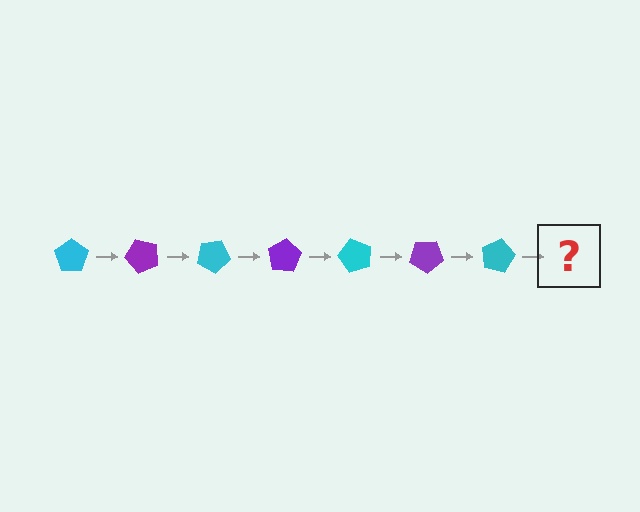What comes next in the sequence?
The next element should be a purple pentagon, rotated 350 degrees from the start.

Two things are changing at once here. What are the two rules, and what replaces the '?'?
The two rules are that it rotates 50 degrees each step and the color cycles through cyan and purple. The '?' should be a purple pentagon, rotated 350 degrees from the start.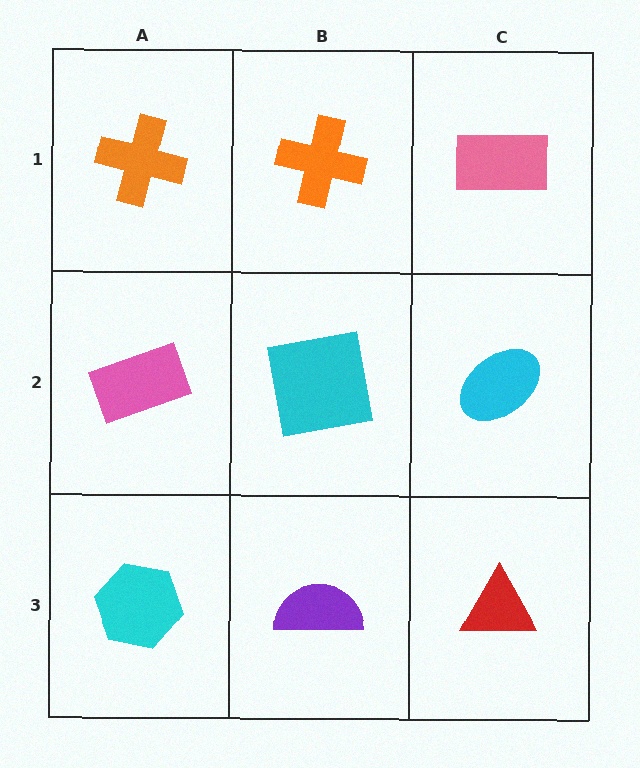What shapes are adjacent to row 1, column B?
A cyan square (row 2, column B), an orange cross (row 1, column A), a pink rectangle (row 1, column C).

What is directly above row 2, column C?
A pink rectangle.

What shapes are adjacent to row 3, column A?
A pink rectangle (row 2, column A), a purple semicircle (row 3, column B).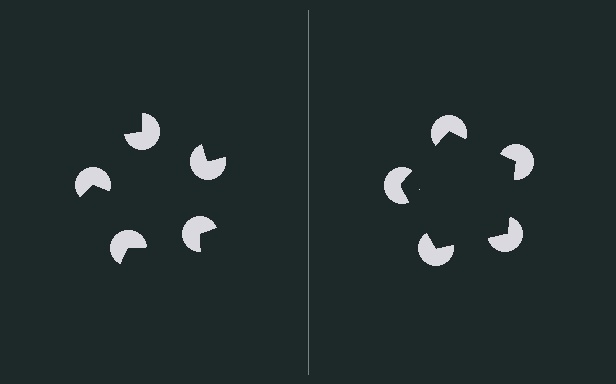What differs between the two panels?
The pac-man discs are positioned identically on both sides; only the wedge orientations differ. On the right they align to a pentagon; on the left they are misaligned.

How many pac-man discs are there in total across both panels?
10 — 5 on each side.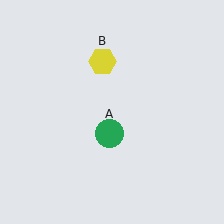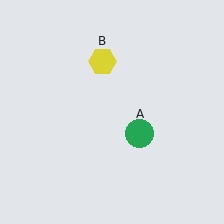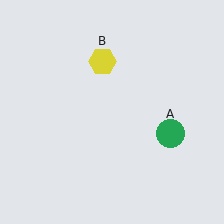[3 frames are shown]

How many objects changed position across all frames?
1 object changed position: green circle (object A).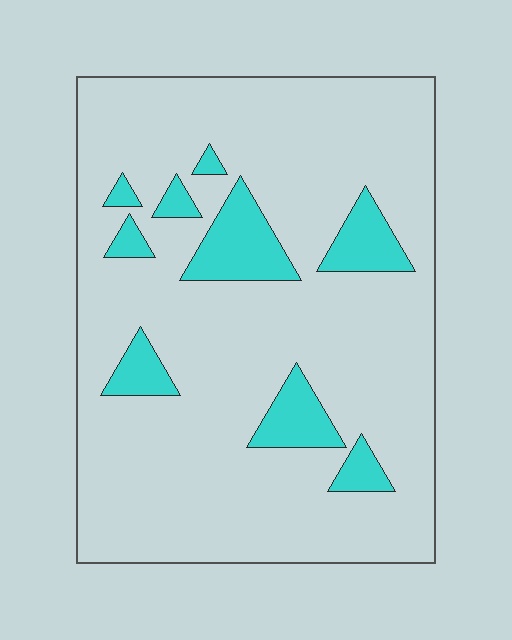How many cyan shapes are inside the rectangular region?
9.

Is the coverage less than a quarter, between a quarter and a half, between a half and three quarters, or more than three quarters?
Less than a quarter.